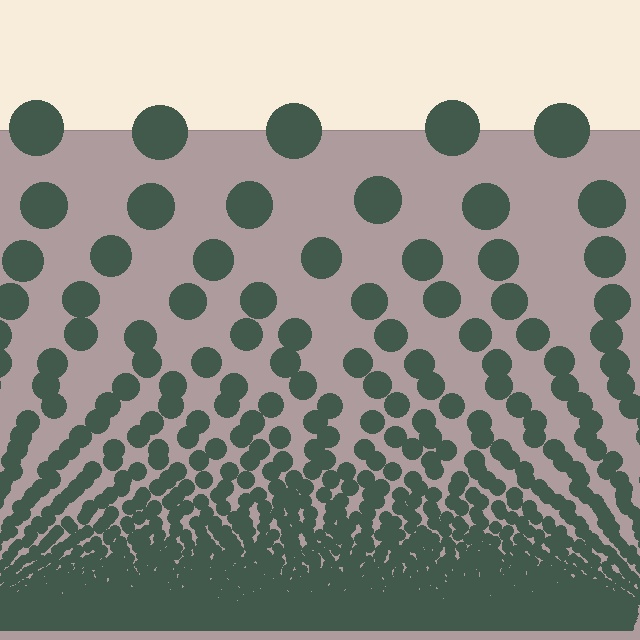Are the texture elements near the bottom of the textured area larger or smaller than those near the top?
Smaller. The gradient is inverted — elements near the bottom are smaller and denser.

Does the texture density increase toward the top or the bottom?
Density increases toward the bottom.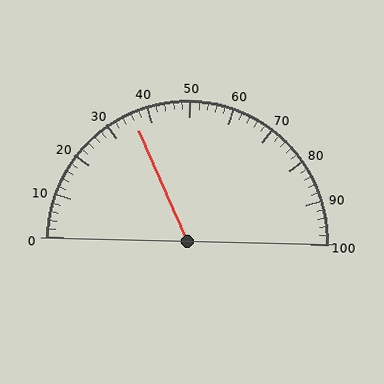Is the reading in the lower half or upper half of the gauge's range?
The reading is in the lower half of the range (0 to 100).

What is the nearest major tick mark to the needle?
The nearest major tick mark is 40.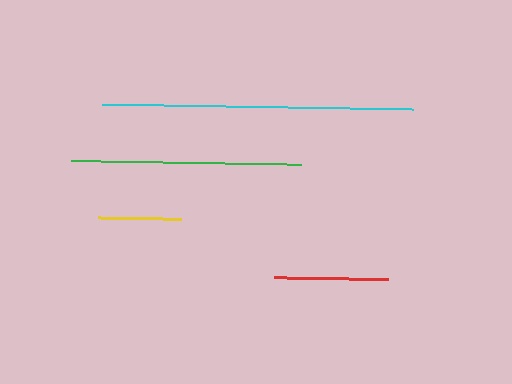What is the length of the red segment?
The red segment is approximately 113 pixels long.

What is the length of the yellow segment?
The yellow segment is approximately 84 pixels long.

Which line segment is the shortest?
The yellow line is the shortest at approximately 84 pixels.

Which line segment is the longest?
The cyan line is the longest at approximately 311 pixels.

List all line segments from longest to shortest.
From longest to shortest: cyan, green, red, yellow.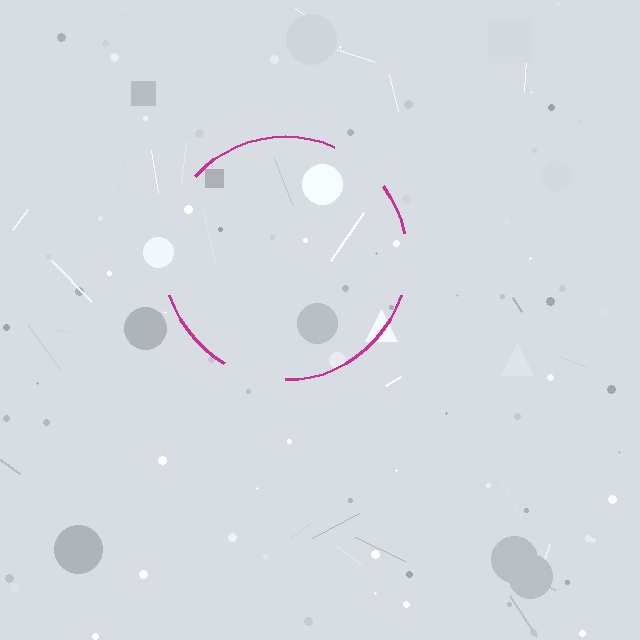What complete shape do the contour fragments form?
The contour fragments form a circle.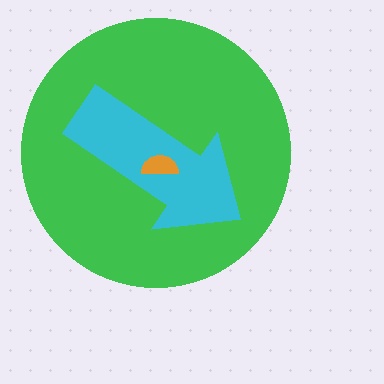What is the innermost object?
The orange semicircle.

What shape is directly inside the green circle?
The cyan arrow.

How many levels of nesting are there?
3.